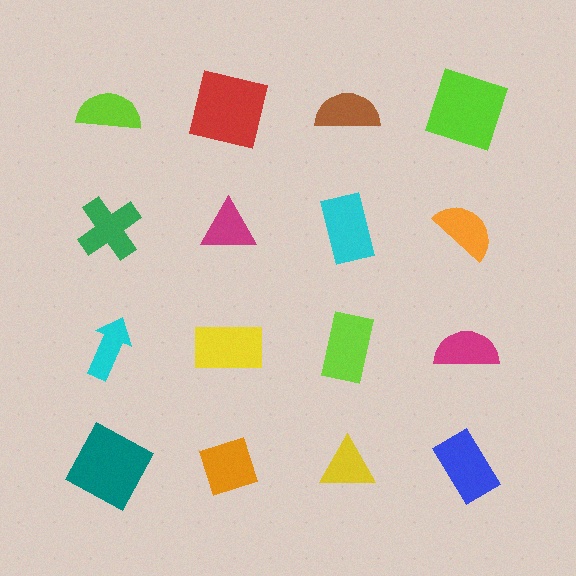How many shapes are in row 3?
4 shapes.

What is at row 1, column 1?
A lime semicircle.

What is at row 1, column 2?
A red square.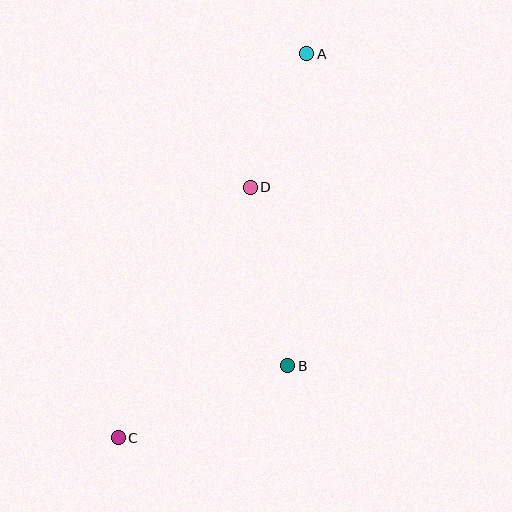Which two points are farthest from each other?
Points A and C are farthest from each other.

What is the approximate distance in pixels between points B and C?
The distance between B and C is approximately 184 pixels.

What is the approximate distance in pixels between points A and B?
The distance between A and B is approximately 312 pixels.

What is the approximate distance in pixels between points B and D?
The distance between B and D is approximately 182 pixels.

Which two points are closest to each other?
Points A and D are closest to each other.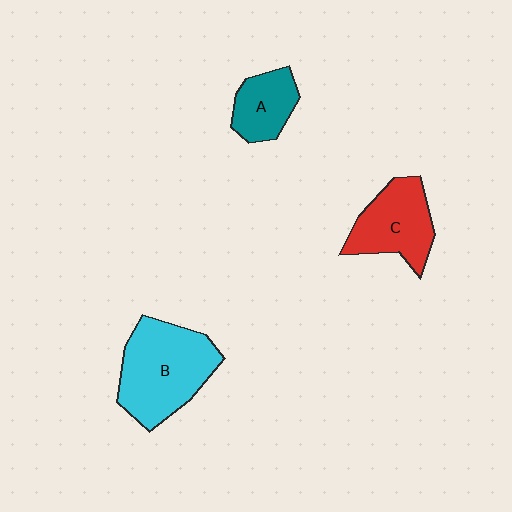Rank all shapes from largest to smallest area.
From largest to smallest: B (cyan), C (red), A (teal).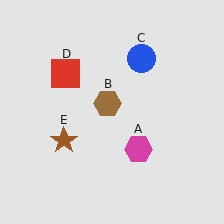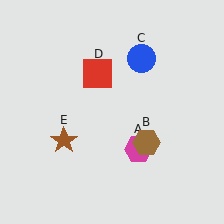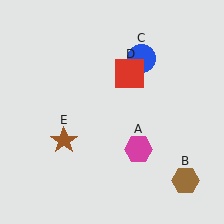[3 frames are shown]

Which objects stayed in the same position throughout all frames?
Magenta hexagon (object A) and blue circle (object C) and brown star (object E) remained stationary.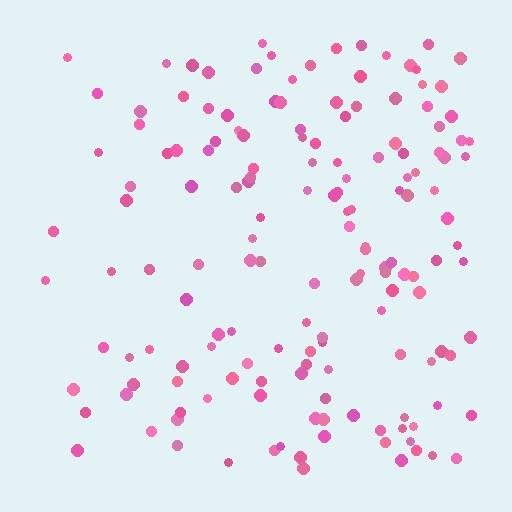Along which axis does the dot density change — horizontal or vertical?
Horizontal.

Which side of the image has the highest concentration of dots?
The right.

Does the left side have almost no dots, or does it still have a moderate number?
Still a moderate number, just noticeably fewer than the right.